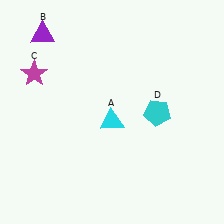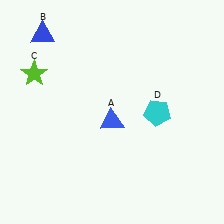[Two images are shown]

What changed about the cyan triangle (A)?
In Image 1, A is cyan. In Image 2, it changed to blue.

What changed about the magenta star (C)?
In Image 1, C is magenta. In Image 2, it changed to lime.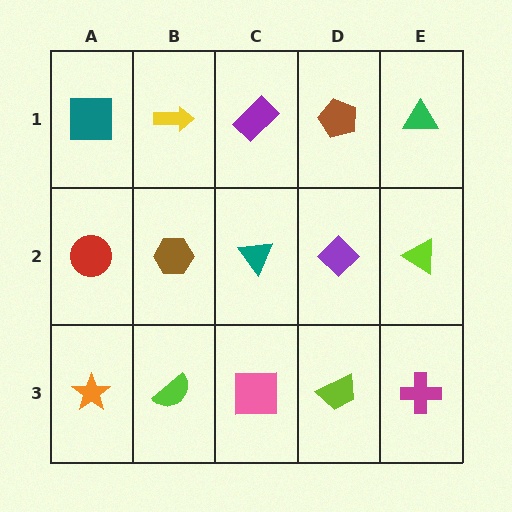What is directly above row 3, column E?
A lime triangle.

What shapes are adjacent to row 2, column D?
A brown pentagon (row 1, column D), a lime trapezoid (row 3, column D), a teal triangle (row 2, column C), a lime triangle (row 2, column E).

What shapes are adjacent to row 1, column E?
A lime triangle (row 2, column E), a brown pentagon (row 1, column D).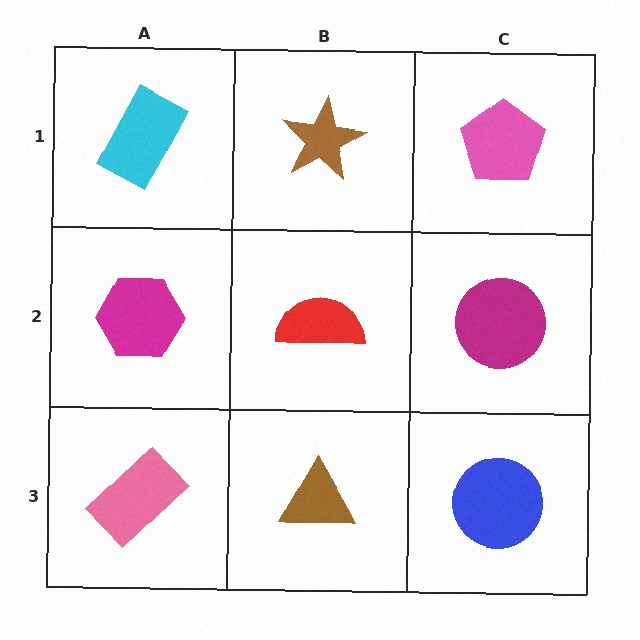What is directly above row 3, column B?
A red semicircle.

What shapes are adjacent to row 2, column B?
A brown star (row 1, column B), a brown triangle (row 3, column B), a magenta hexagon (row 2, column A), a magenta circle (row 2, column C).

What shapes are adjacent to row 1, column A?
A magenta hexagon (row 2, column A), a brown star (row 1, column B).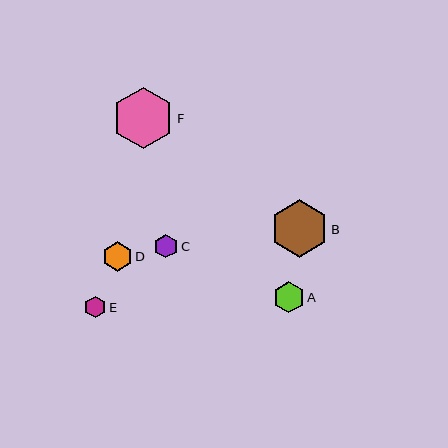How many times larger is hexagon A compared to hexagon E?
Hexagon A is approximately 1.4 times the size of hexagon E.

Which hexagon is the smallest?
Hexagon E is the smallest with a size of approximately 22 pixels.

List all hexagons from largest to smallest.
From largest to smallest: F, B, A, D, C, E.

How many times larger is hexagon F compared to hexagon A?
Hexagon F is approximately 2.0 times the size of hexagon A.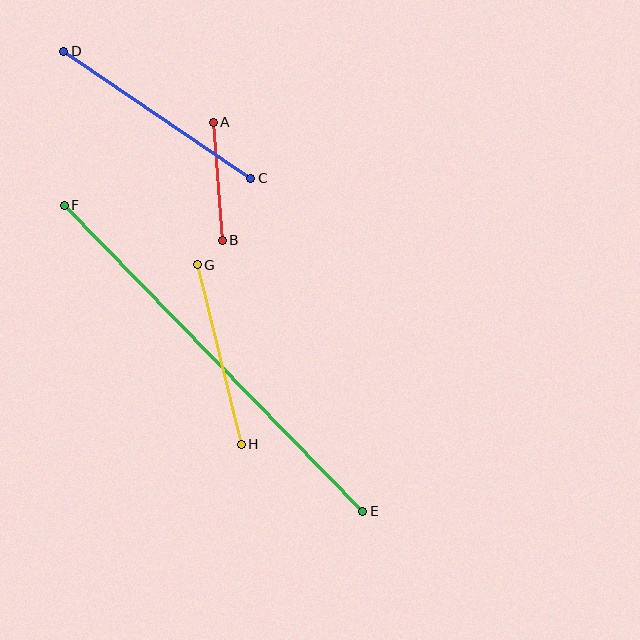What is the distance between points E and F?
The distance is approximately 427 pixels.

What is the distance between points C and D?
The distance is approximately 226 pixels.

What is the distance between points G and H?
The distance is approximately 185 pixels.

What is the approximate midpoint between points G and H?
The midpoint is at approximately (219, 354) pixels.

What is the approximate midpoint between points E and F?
The midpoint is at approximately (214, 358) pixels.